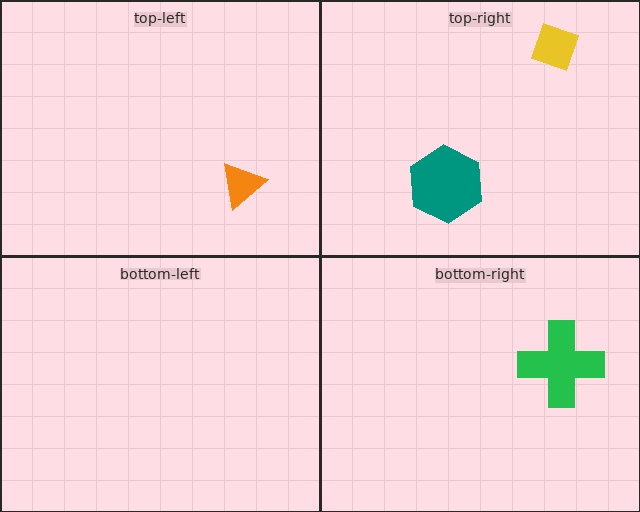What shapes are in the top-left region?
The orange triangle.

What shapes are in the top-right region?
The yellow diamond, the teal hexagon.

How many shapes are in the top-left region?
1.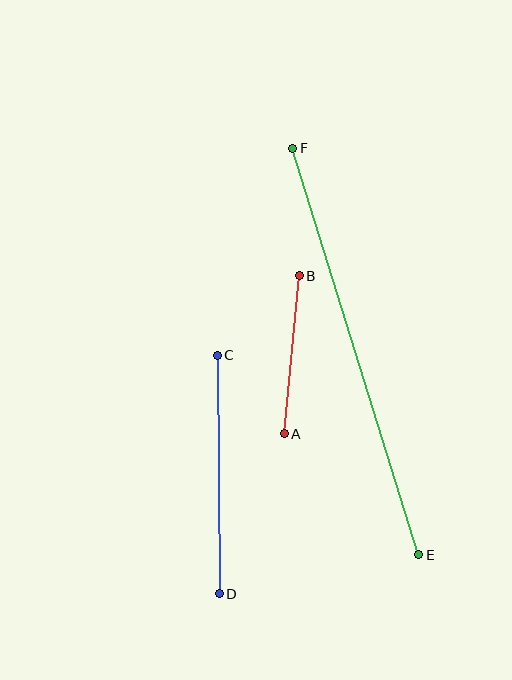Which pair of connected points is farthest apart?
Points E and F are farthest apart.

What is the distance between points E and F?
The distance is approximately 426 pixels.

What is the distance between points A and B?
The distance is approximately 159 pixels.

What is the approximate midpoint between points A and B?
The midpoint is at approximately (292, 355) pixels.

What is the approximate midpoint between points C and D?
The midpoint is at approximately (218, 475) pixels.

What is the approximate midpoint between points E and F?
The midpoint is at approximately (356, 351) pixels.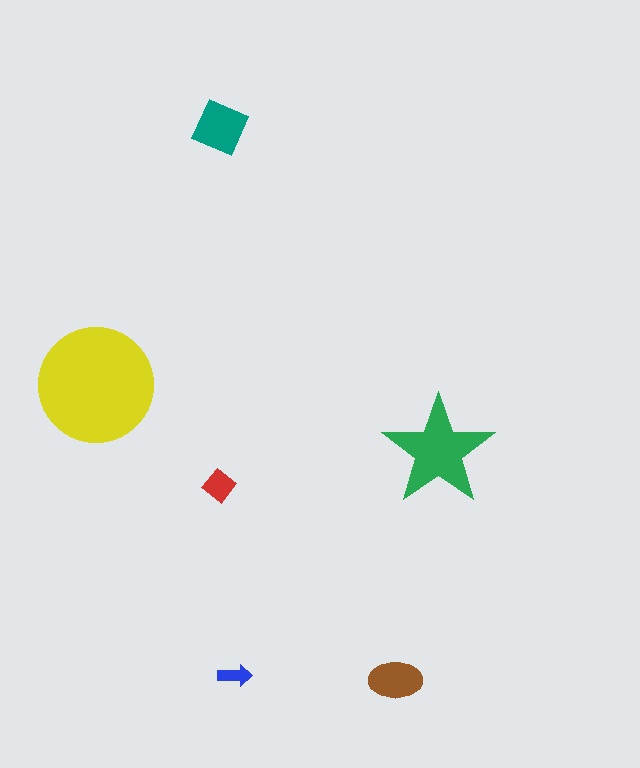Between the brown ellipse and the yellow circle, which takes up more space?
The yellow circle.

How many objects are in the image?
There are 6 objects in the image.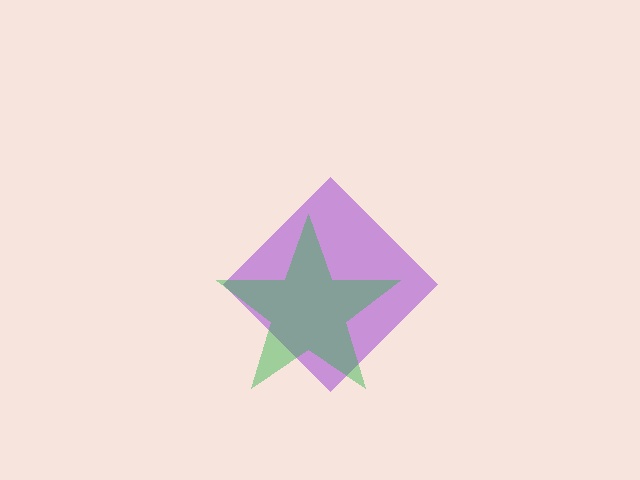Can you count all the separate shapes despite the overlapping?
Yes, there are 2 separate shapes.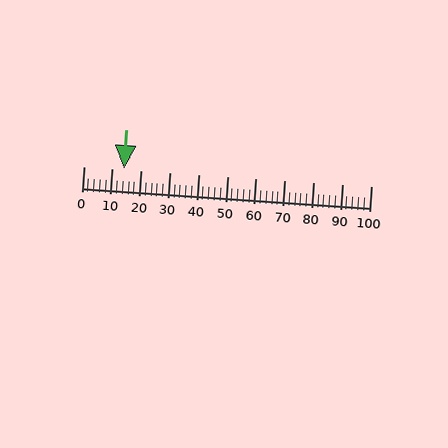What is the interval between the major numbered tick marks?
The major tick marks are spaced 10 units apart.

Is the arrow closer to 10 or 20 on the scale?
The arrow is closer to 10.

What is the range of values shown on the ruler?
The ruler shows values from 0 to 100.